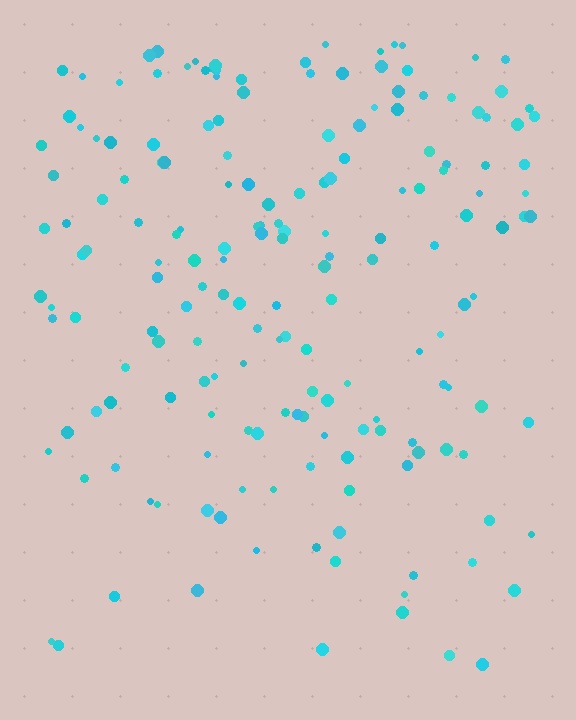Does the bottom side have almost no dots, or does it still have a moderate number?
Still a moderate number, just noticeably fewer than the top.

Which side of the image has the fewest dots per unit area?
The bottom.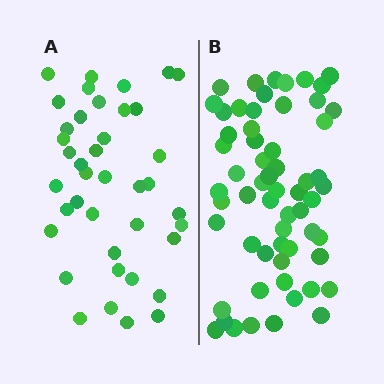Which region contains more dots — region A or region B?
Region B (the right region) has more dots.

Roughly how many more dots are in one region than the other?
Region B has approximately 20 more dots than region A.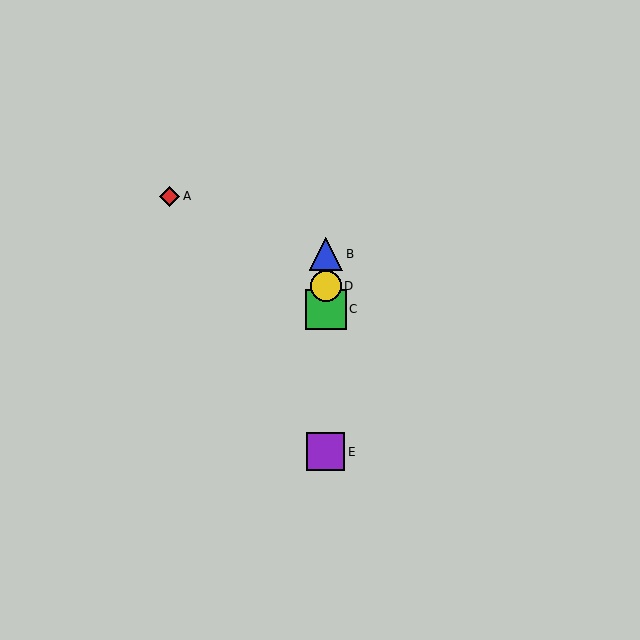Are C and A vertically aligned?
No, C is at x≈326 and A is at x≈169.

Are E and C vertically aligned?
Yes, both are at x≈326.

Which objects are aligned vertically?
Objects B, C, D, E are aligned vertically.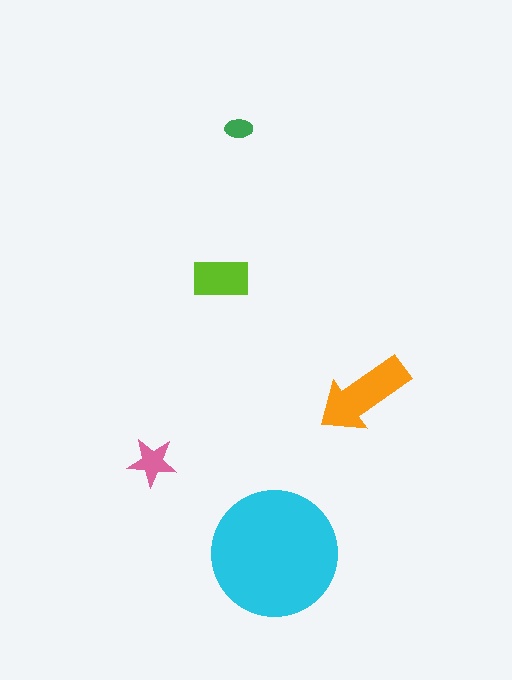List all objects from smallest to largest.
The green ellipse, the pink star, the lime rectangle, the orange arrow, the cyan circle.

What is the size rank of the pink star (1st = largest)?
4th.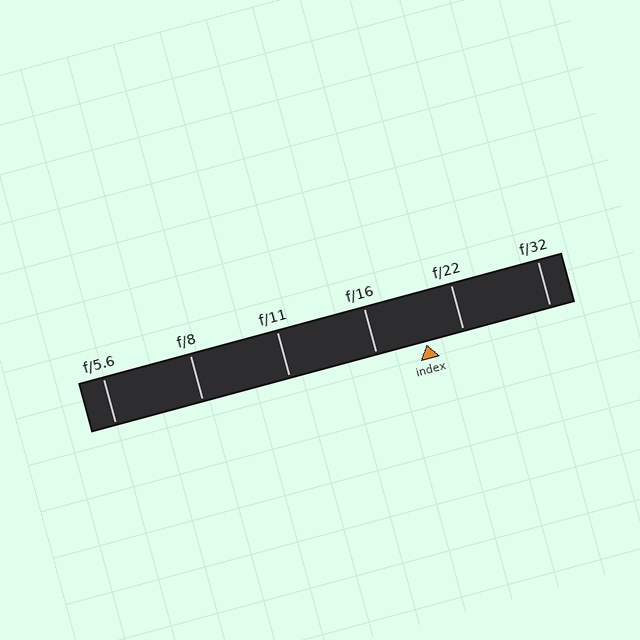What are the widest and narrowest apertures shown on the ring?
The widest aperture shown is f/5.6 and the narrowest is f/32.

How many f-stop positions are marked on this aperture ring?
There are 6 f-stop positions marked.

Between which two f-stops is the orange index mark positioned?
The index mark is between f/16 and f/22.